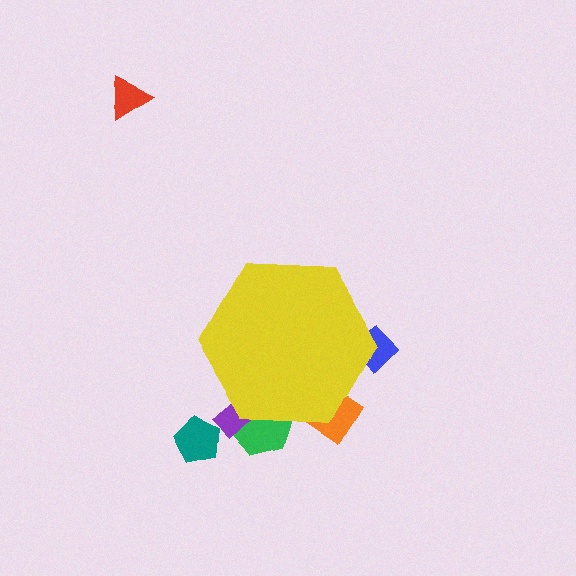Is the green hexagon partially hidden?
Yes, the green hexagon is partially hidden behind the yellow hexagon.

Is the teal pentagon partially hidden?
No, the teal pentagon is fully visible.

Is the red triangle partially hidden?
No, the red triangle is fully visible.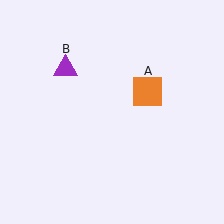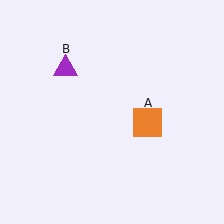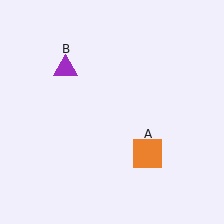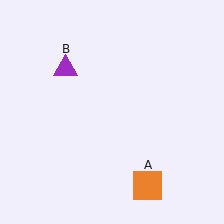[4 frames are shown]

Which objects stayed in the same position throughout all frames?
Purple triangle (object B) remained stationary.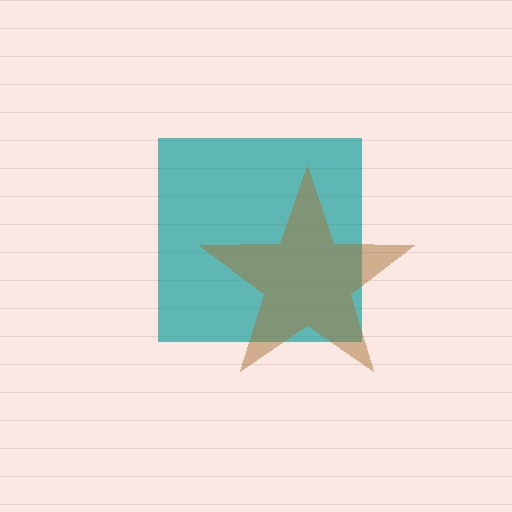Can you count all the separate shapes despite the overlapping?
Yes, there are 2 separate shapes.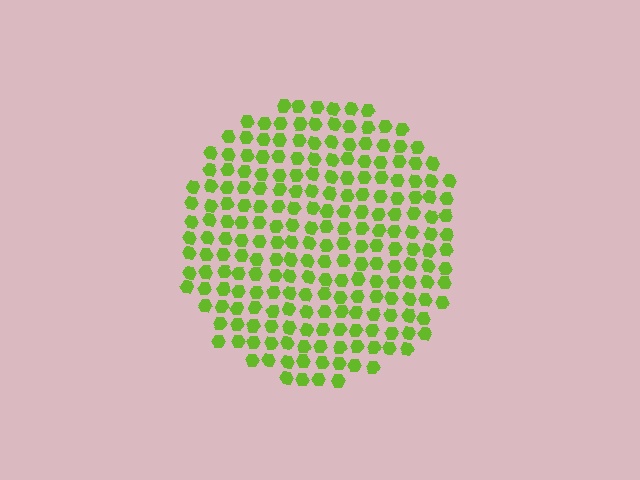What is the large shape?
The large shape is a circle.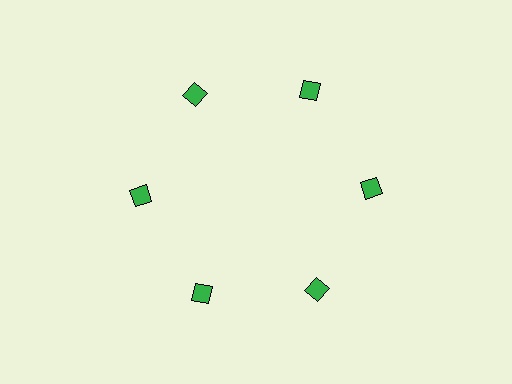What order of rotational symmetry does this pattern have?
This pattern has 6-fold rotational symmetry.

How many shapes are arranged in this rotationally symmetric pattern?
There are 6 shapes, arranged in 6 groups of 1.